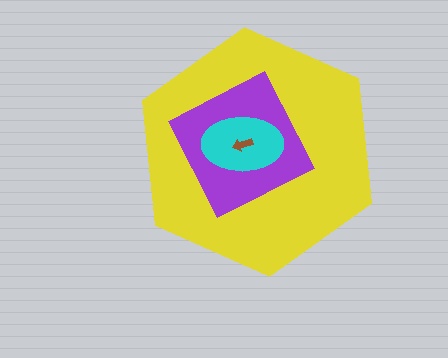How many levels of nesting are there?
4.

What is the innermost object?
The brown arrow.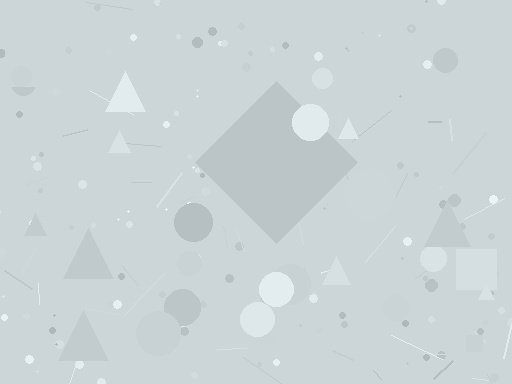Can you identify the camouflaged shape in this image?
The camouflaged shape is a diamond.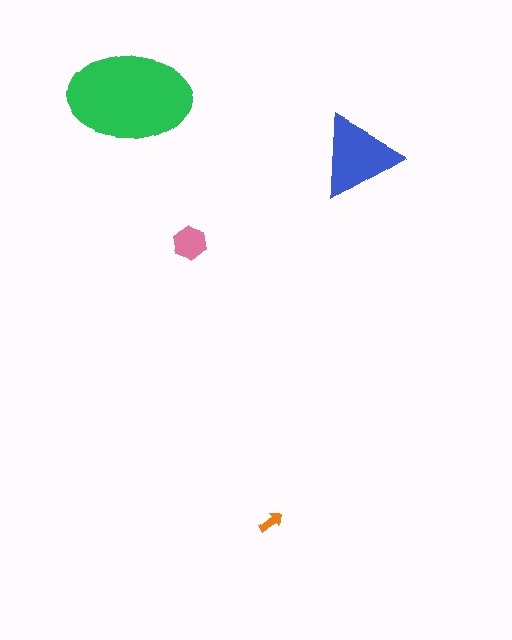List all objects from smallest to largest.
The orange arrow, the pink hexagon, the blue triangle, the green ellipse.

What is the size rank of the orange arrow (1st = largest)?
4th.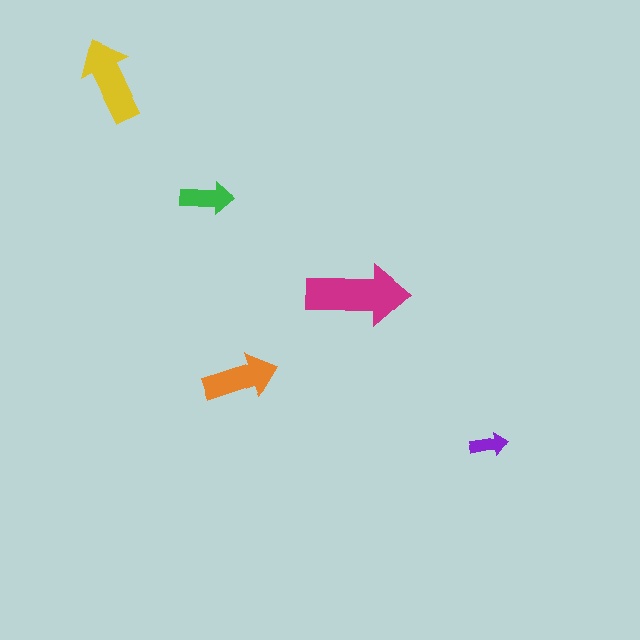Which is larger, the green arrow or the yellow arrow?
The yellow one.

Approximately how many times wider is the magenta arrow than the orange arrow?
About 1.5 times wider.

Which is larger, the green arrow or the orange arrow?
The orange one.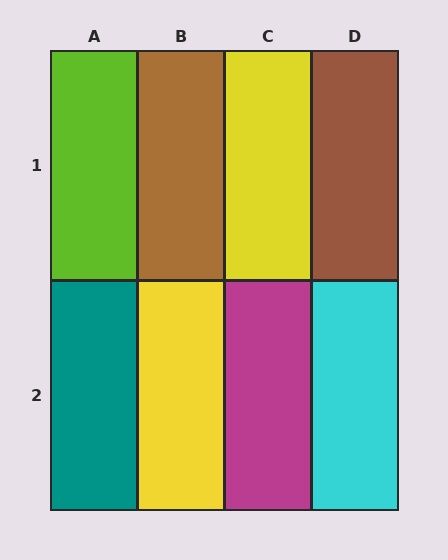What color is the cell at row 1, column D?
Brown.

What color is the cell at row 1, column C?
Yellow.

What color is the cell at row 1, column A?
Lime.